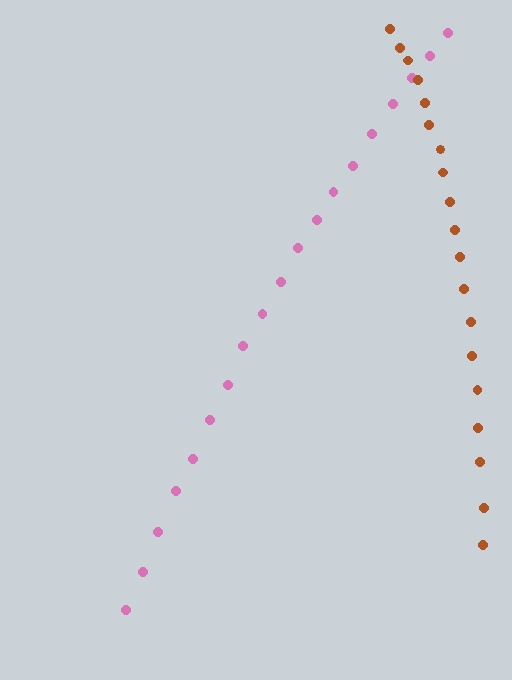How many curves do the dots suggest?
There are 2 distinct paths.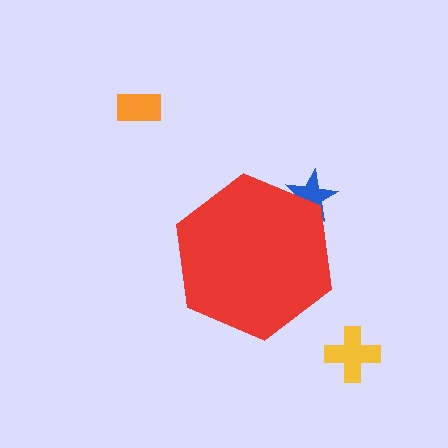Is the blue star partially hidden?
Yes, the blue star is partially hidden behind the red hexagon.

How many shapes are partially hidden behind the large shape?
1 shape is partially hidden.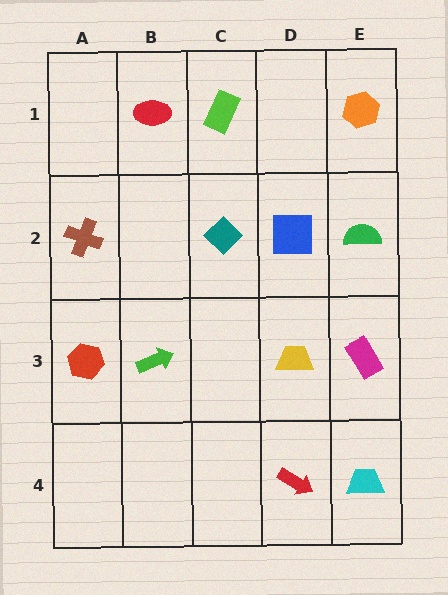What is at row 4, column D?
A red arrow.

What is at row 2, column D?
A blue square.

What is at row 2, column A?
A brown cross.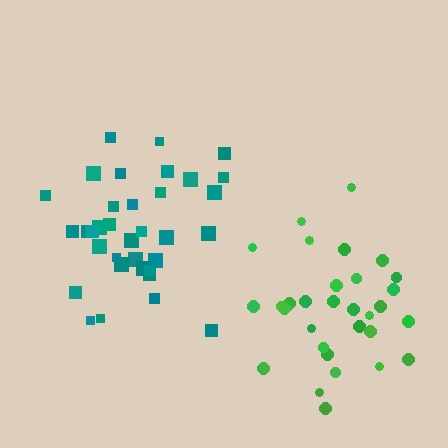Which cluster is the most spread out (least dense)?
Teal.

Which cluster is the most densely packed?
Green.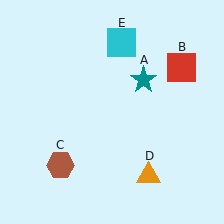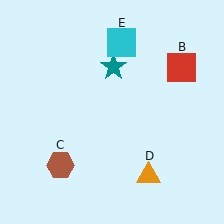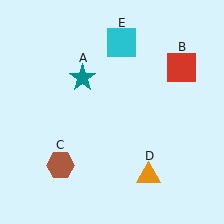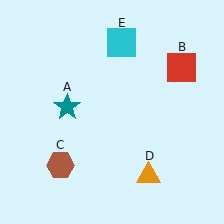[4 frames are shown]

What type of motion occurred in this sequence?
The teal star (object A) rotated counterclockwise around the center of the scene.